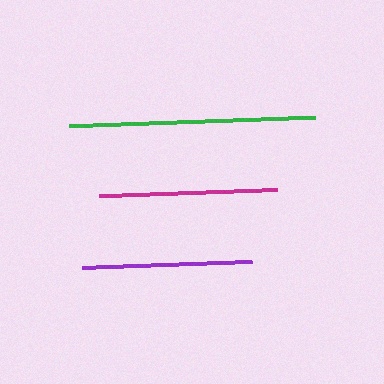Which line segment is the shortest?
The purple line is the shortest at approximately 171 pixels.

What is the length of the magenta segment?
The magenta segment is approximately 178 pixels long.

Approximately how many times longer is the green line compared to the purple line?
The green line is approximately 1.4 times the length of the purple line.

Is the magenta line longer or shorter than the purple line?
The magenta line is longer than the purple line.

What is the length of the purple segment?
The purple segment is approximately 171 pixels long.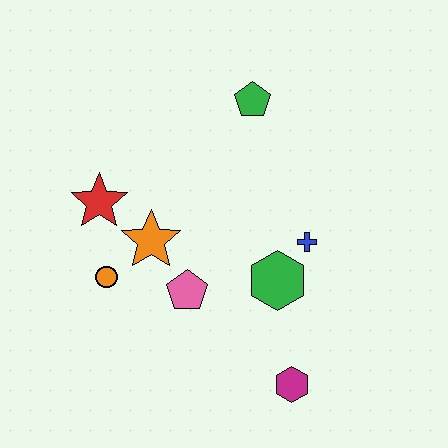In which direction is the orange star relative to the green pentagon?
The orange star is below the green pentagon.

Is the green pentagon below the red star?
No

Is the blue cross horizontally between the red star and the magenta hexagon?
No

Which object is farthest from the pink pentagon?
The green pentagon is farthest from the pink pentagon.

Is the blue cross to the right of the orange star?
Yes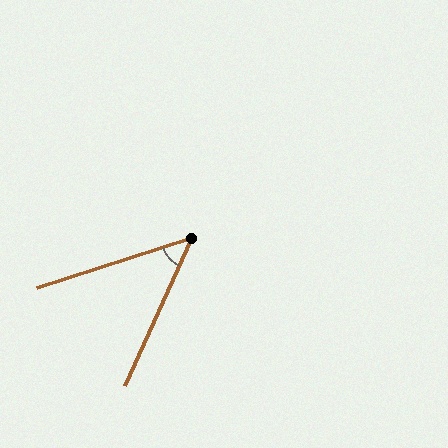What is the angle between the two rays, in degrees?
Approximately 48 degrees.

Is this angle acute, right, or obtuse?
It is acute.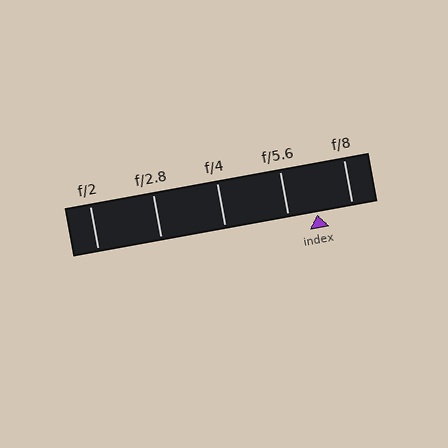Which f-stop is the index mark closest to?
The index mark is closest to f/5.6.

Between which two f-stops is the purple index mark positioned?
The index mark is between f/5.6 and f/8.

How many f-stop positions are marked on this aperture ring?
There are 5 f-stop positions marked.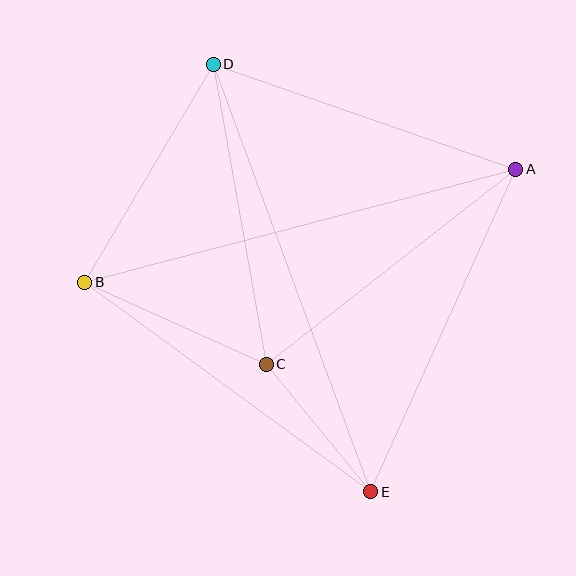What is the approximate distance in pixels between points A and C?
The distance between A and C is approximately 317 pixels.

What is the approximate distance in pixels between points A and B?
The distance between A and B is approximately 445 pixels.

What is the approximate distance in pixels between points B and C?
The distance between B and C is approximately 199 pixels.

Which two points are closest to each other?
Points C and E are closest to each other.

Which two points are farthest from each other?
Points D and E are farthest from each other.